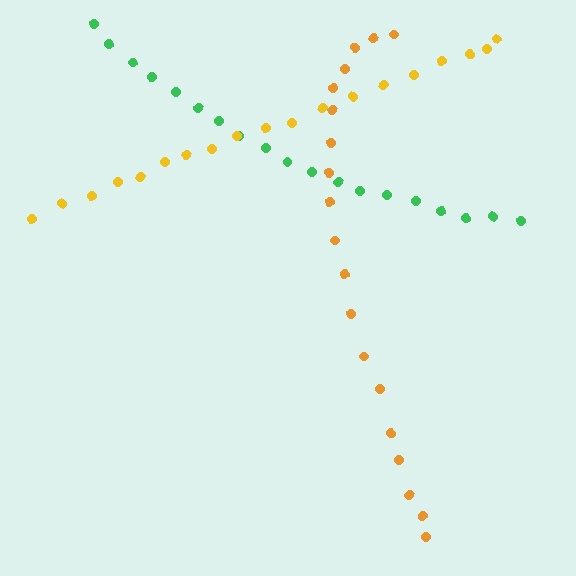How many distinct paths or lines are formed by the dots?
There are 3 distinct paths.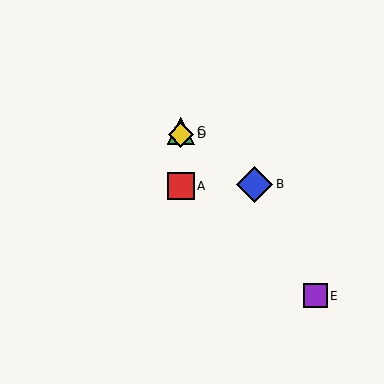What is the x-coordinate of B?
Object B is at x≈255.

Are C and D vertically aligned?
Yes, both are at x≈181.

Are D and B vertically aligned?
No, D is at x≈181 and B is at x≈255.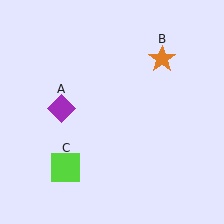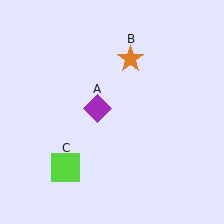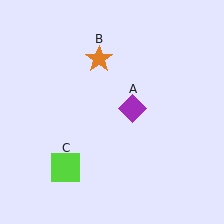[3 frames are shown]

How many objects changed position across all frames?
2 objects changed position: purple diamond (object A), orange star (object B).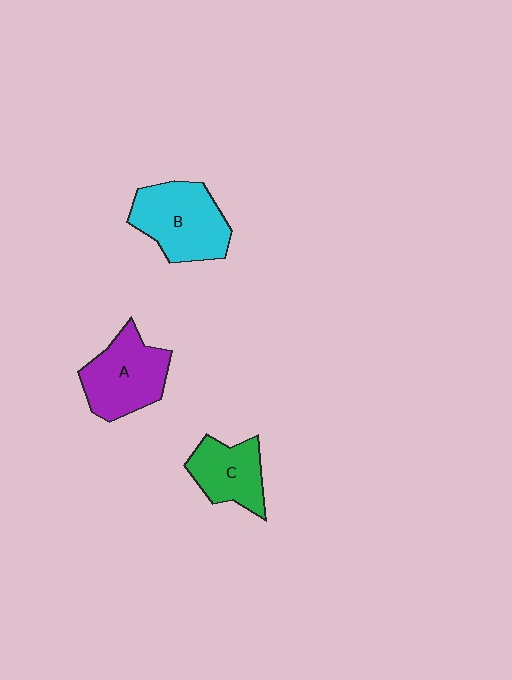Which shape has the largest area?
Shape B (cyan).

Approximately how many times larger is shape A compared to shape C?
Approximately 1.3 times.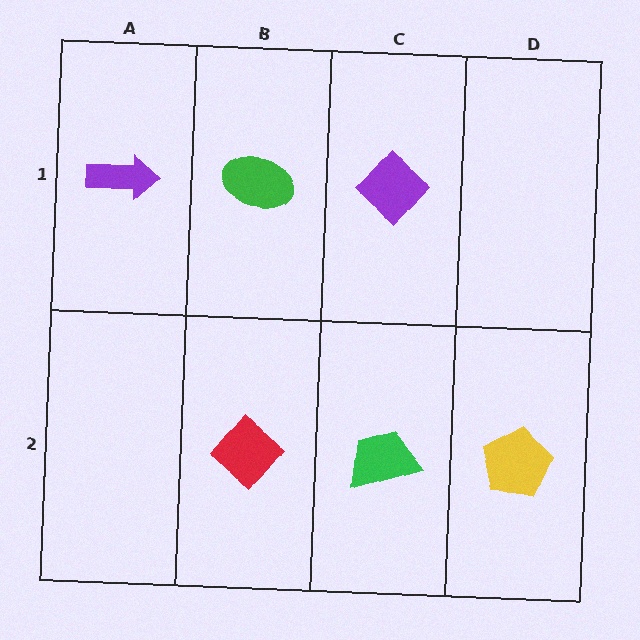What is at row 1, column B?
A green ellipse.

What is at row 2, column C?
A green trapezoid.